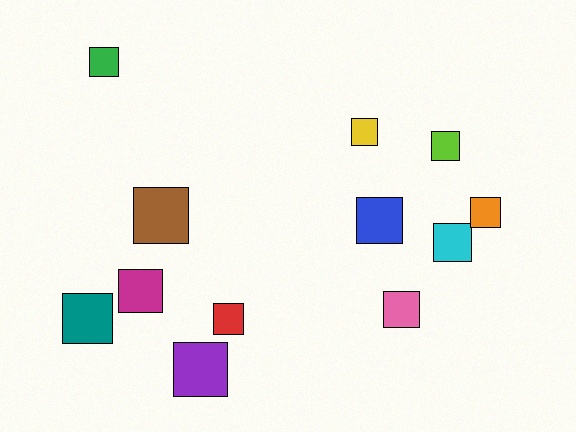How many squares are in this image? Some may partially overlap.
There are 12 squares.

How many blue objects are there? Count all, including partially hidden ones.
There is 1 blue object.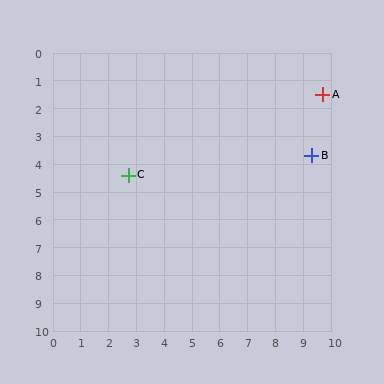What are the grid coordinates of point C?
Point C is at approximately (2.7, 4.4).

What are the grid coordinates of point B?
Point B is at approximately (9.3, 3.7).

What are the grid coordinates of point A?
Point A is at approximately (9.7, 1.5).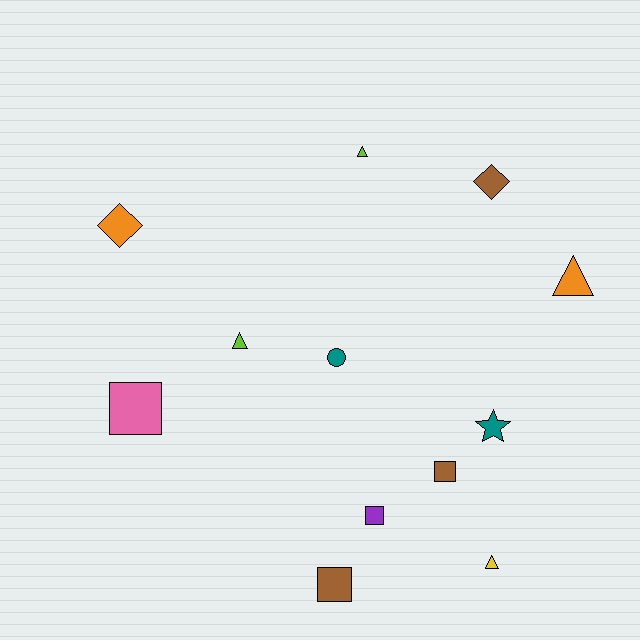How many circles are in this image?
There is 1 circle.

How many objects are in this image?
There are 12 objects.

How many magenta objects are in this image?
There are no magenta objects.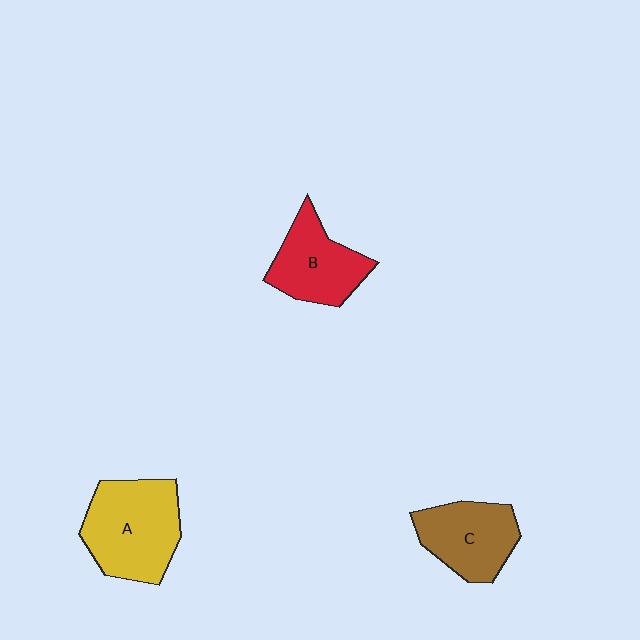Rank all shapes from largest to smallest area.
From largest to smallest: A (yellow), C (brown), B (red).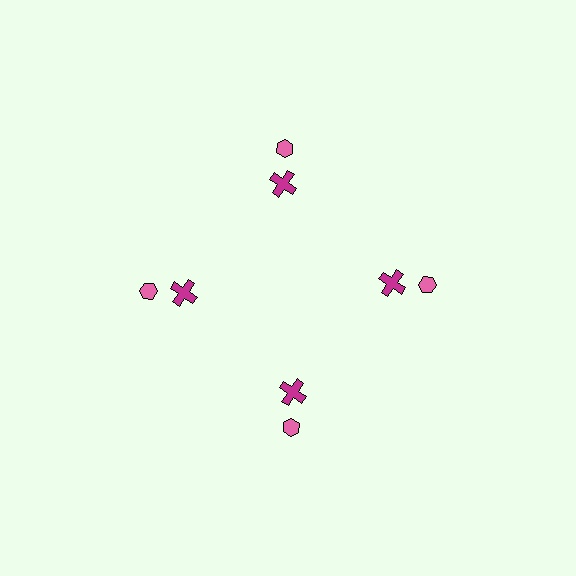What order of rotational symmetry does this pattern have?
This pattern has 4-fold rotational symmetry.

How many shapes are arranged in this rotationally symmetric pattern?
There are 8 shapes, arranged in 4 groups of 2.